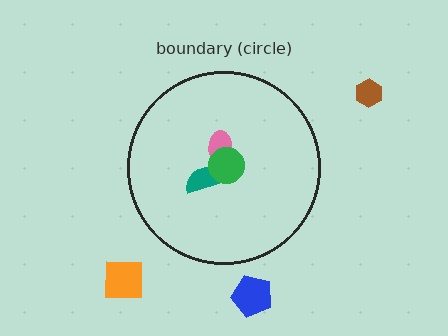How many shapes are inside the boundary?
3 inside, 3 outside.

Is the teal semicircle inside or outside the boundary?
Inside.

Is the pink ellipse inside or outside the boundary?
Inside.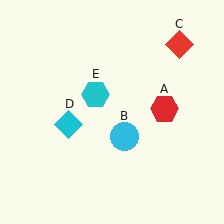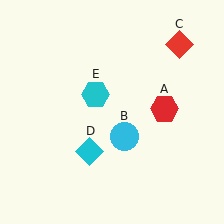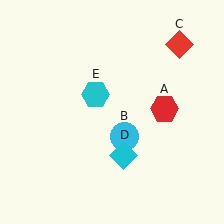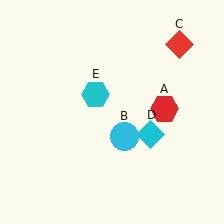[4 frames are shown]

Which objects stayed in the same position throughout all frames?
Red hexagon (object A) and cyan circle (object B) and red diamond (object C) and cyan hexagon (object E) remained stationary.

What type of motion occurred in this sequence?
The cyan diamond (object D) rotated counterclockwise around the center of the scene.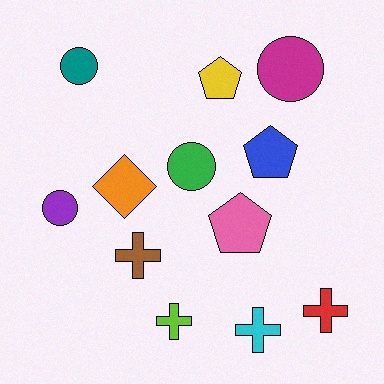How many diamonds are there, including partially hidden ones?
There is 1 diamond.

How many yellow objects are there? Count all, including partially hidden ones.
There is 1 yellow object.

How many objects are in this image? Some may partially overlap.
There are 12 objects.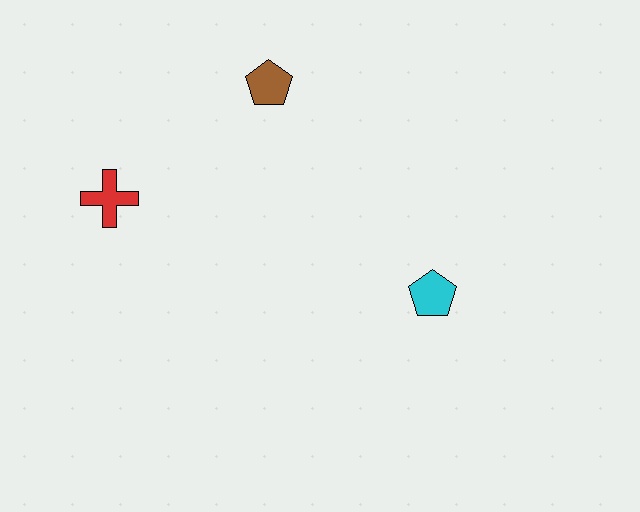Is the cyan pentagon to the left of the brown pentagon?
No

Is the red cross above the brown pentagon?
No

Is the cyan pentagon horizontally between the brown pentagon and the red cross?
No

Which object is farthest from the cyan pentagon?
The red cross is farthest from the cyan pentagon.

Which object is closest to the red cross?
The brown pentagon is closest to the red cross.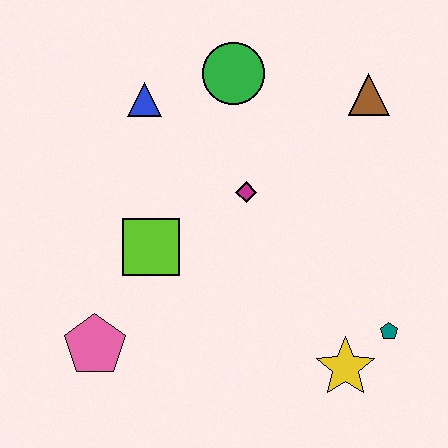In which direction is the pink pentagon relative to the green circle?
The pink pentagon is below the green circle.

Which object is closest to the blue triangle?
The green circle is closest to the blue triangle.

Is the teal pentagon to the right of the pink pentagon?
Yes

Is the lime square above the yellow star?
Yes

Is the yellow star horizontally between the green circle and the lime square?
No